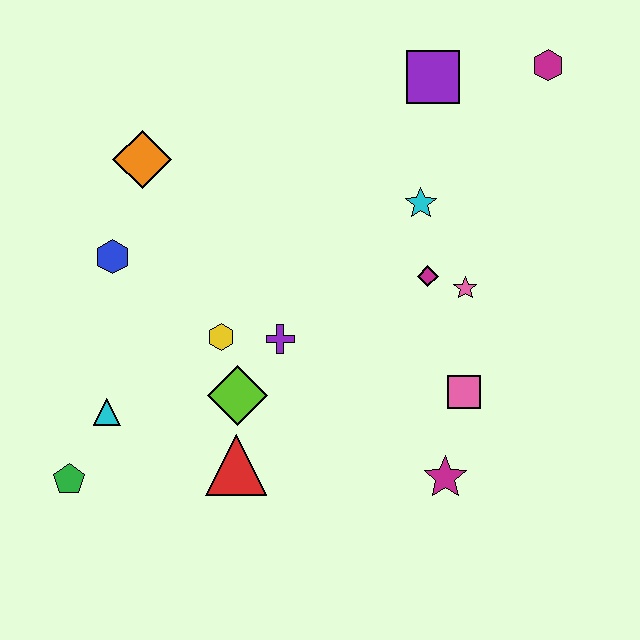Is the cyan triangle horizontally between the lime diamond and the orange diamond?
No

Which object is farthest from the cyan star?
The green pentagon is farthest from the cyan star.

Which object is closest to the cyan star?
The magenta diamond is closest to the cyan star.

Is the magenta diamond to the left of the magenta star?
Yes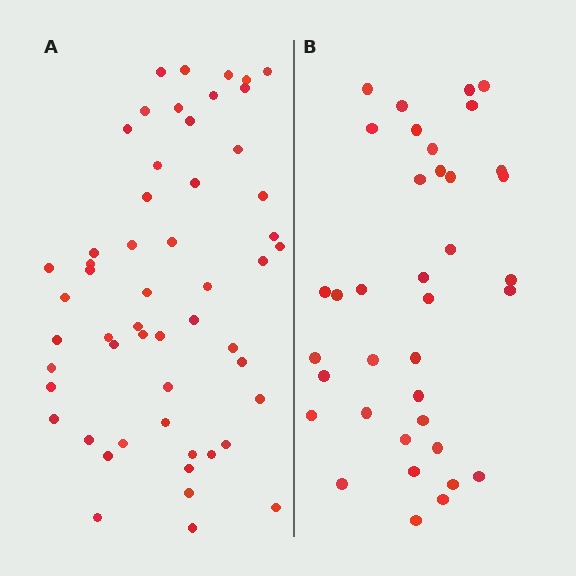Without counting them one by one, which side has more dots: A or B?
Region A (the left region) has more dots.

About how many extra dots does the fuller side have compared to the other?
Region A has approximately 15 more dots than region B.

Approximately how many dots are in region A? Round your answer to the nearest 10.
About 50 dots. (The exact count is 54, which rounds to 50.)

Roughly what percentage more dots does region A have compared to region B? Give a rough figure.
About 45% more.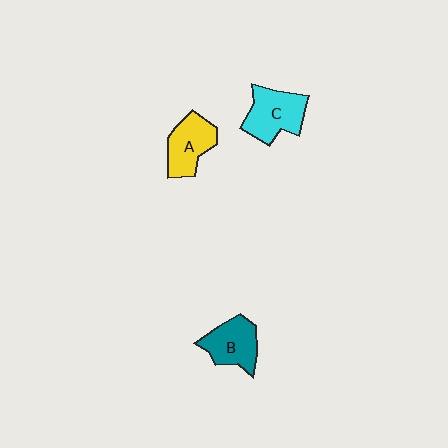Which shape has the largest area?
Shape C (cyan).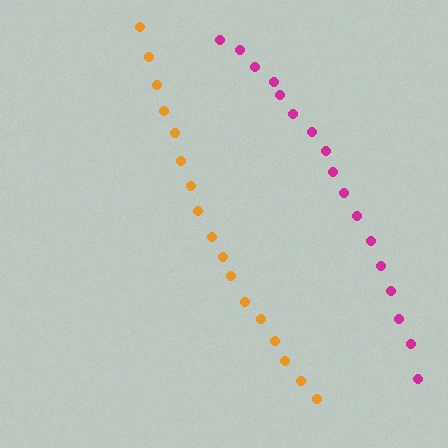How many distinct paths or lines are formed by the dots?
There are 2 distinct paths.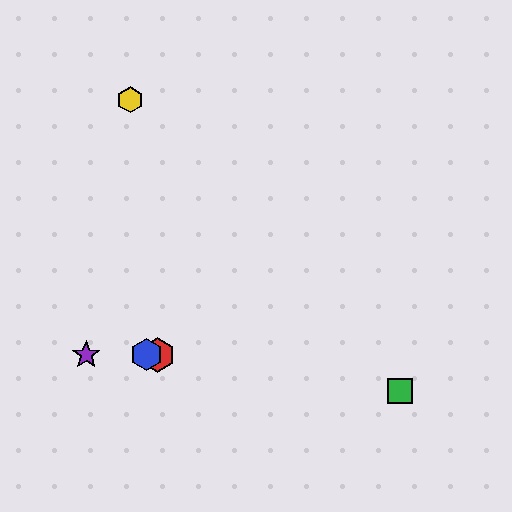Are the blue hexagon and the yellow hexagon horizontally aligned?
No, the blue hexagon is at y≈355 and the yellow hexagon is at y≈100.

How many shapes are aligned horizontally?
3 shapes (the red hexagon, the blue hexagon, the purple star) are aligned horizontally.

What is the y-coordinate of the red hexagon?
The red hexagon is at y≈355.